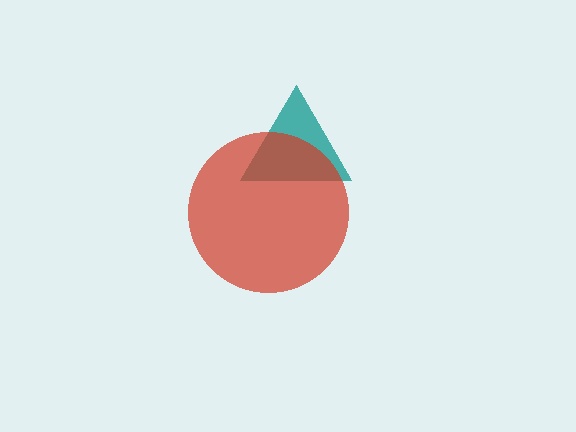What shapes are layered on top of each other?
The layered shapes are: a teal triangle, a red circle.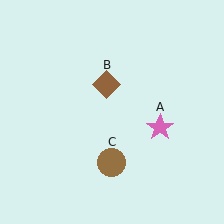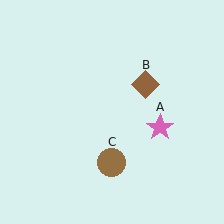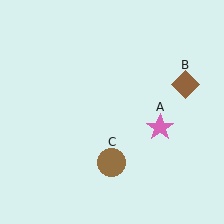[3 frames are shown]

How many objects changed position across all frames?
1 object changed position: brown diamond (object B).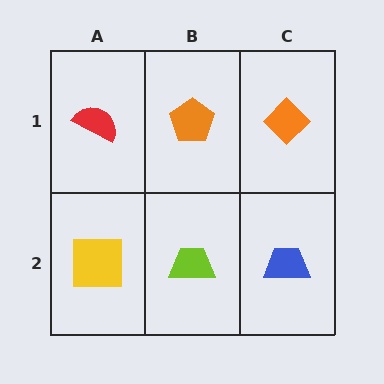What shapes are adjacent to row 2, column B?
An orange pentagon (row 1, column B), a yellow square (row 2, column A), a blue trapezoid (row 2, column C).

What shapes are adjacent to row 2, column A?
A red semicircle (row 1, column A), a lime trapezoid (row 2, column B).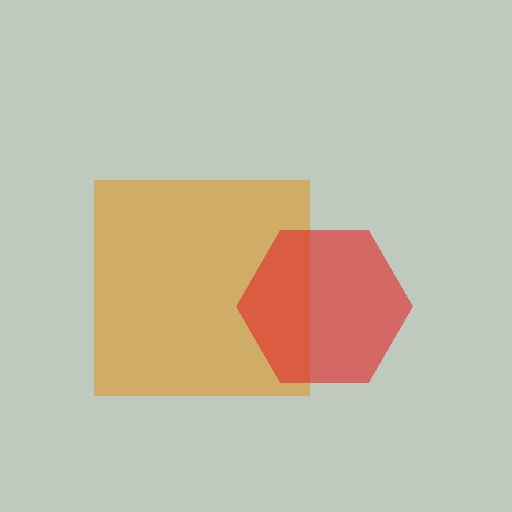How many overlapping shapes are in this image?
There are 2 overlapping shapes in the image.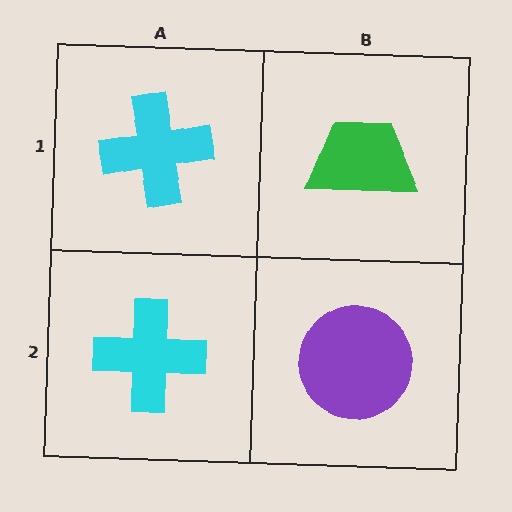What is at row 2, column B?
A purple circle.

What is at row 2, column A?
A cyan cross.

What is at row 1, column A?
A cyan cross.